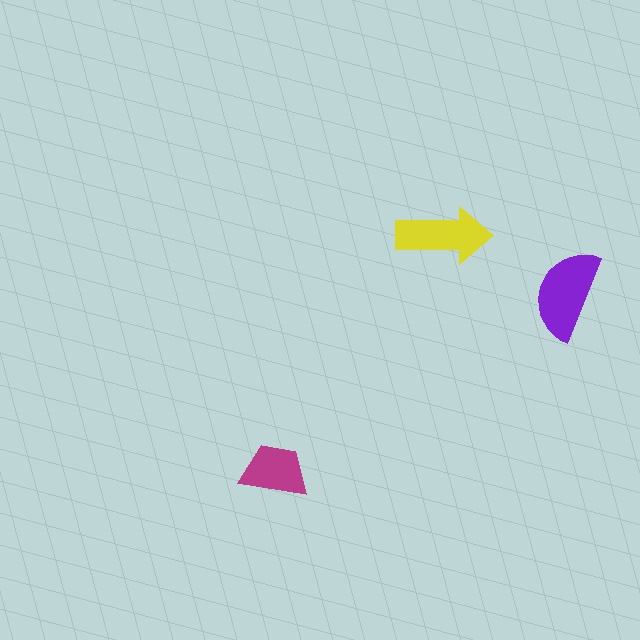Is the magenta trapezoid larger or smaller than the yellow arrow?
Smaller.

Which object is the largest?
The purple semicircle.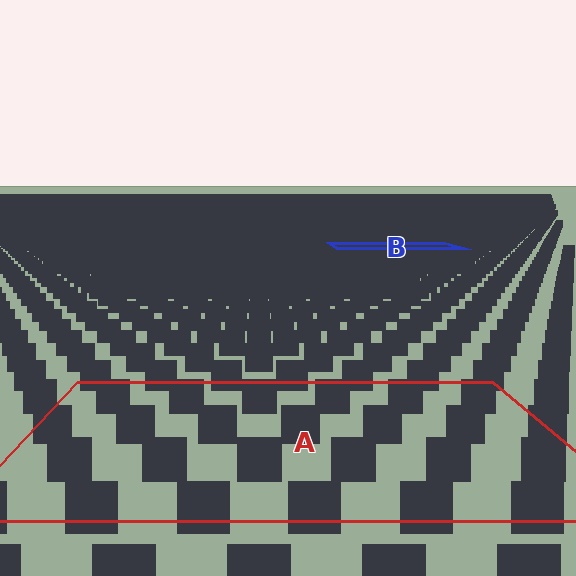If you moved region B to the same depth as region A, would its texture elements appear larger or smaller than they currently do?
They would appear larger. At a closer depth, the same texture elements are projected at a bigger on-screen size.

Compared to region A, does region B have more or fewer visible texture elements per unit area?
Region B has more texture elements per unit area — they are packed more densely because it is farther away.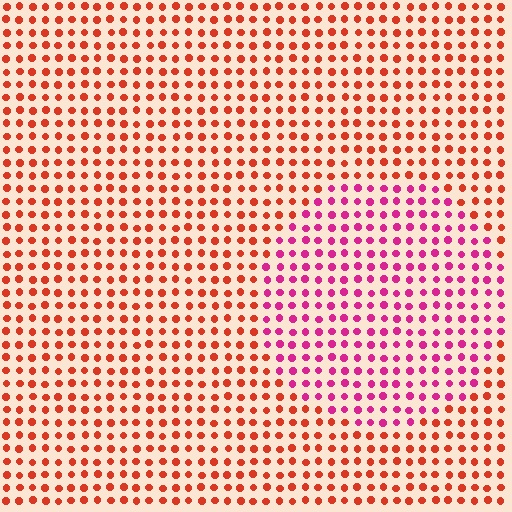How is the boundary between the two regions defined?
The boundary is defined purely by a slight shift in hue (about 43 degrees). Spacing, size, and orientation are identical on both sides.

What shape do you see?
I see a circle.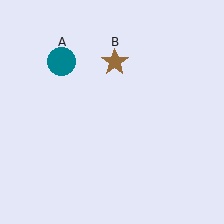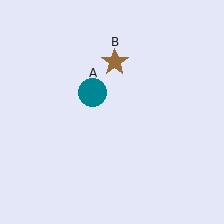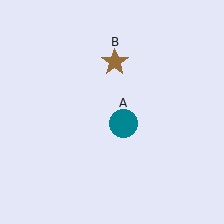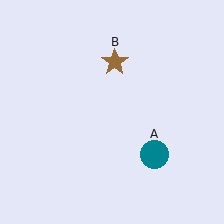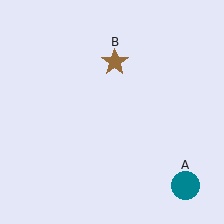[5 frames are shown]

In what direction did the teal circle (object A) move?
The teal circle (object A) moved down and to the right.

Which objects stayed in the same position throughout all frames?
Brown star (object B) remained stationary.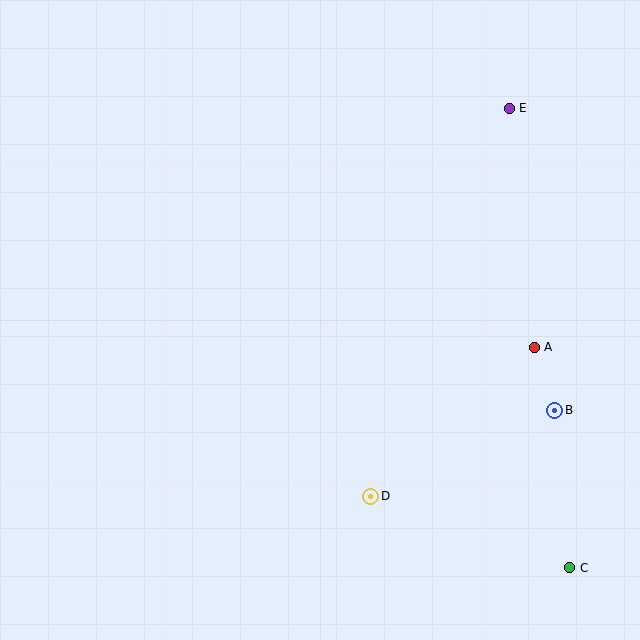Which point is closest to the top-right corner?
Point E is closest to the top-right corner.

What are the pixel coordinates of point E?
Point E is at (509, 108).